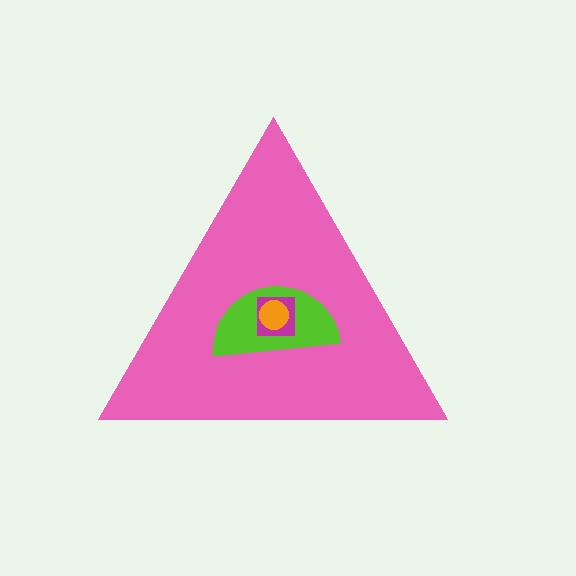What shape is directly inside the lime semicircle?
The magenta square.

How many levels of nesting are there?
4.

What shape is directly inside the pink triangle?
The lime semicircle.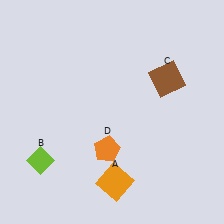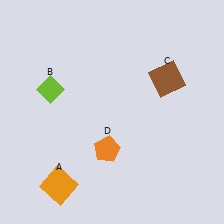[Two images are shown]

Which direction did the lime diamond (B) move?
The lime diamond (B) moved up.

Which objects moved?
The objects that moved are: the orange square (A), the lime diamond (B).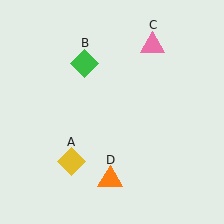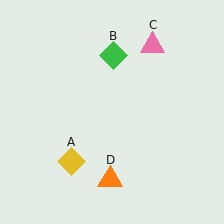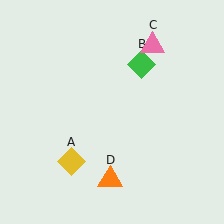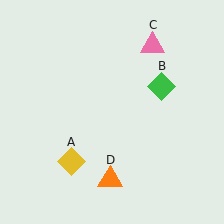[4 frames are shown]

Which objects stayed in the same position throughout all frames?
Yellow diamond (object A) and pink triangle (object C) and orange triangle (object D) remained stationary.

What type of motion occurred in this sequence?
The green diamond (object B) rotated clockwise around the center of the scene.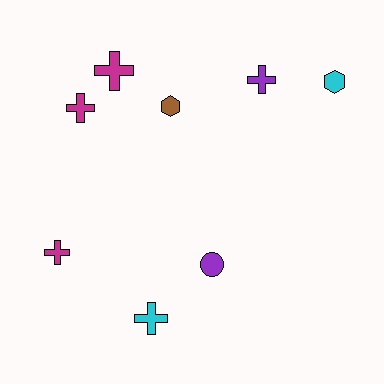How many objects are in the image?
There are 8 objects.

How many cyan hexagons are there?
There is 1 cyan hexagon.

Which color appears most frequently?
Magenta, with 3 objects.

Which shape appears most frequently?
Cross, with 5 objects.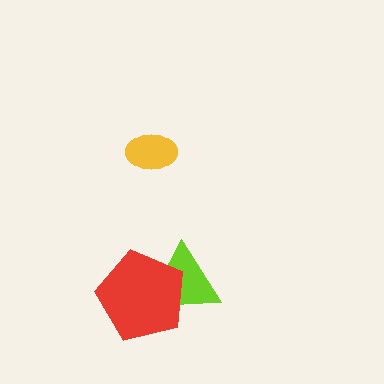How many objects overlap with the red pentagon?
1 object overlaps with the red pentagon.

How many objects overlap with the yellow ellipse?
0 objects overlap with the yellow ellipse.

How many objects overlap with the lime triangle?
1 object overlaps with the lime triangle.